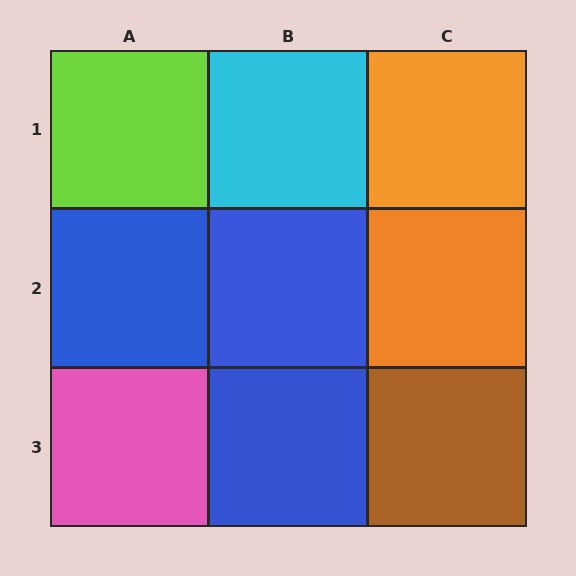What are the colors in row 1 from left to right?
Lime, cyan, orange.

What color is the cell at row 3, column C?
Brown.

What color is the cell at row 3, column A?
Pink.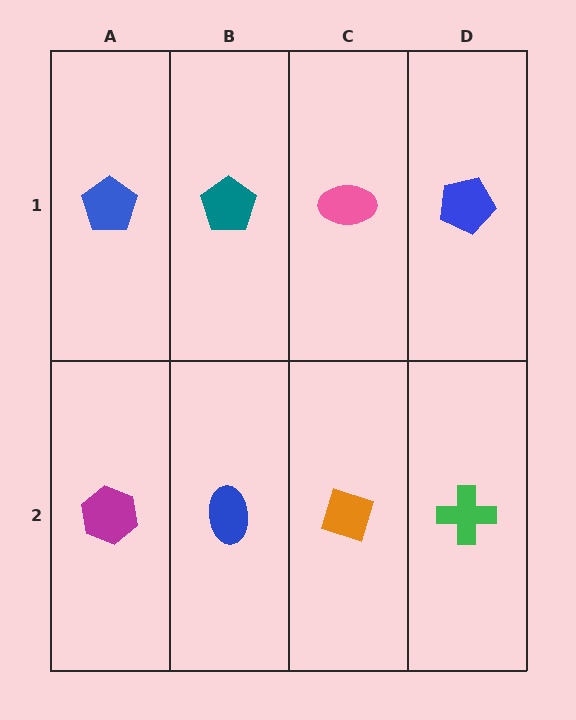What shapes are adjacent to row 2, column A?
A blue pentagon (row 1, column A), a blue ellipse (row 2, column B).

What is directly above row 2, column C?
A pink ellipse.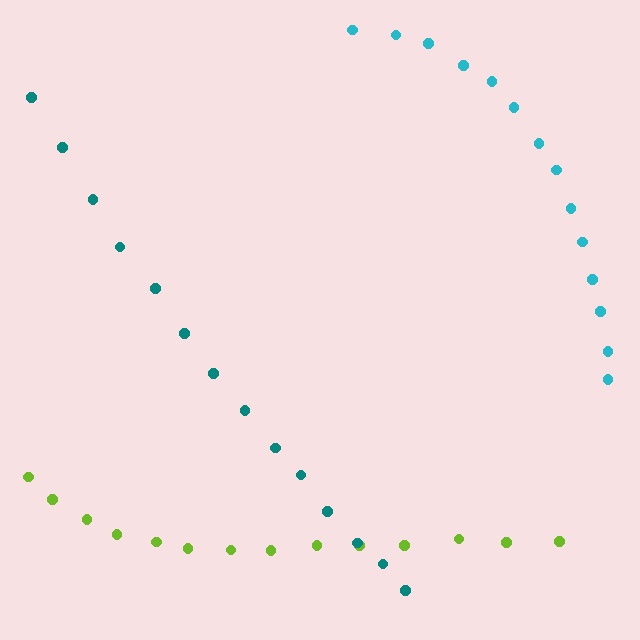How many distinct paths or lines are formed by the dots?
There are 3 distinct paths.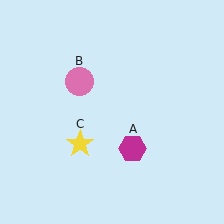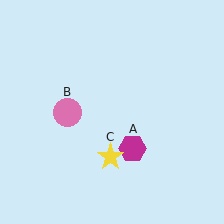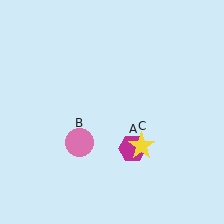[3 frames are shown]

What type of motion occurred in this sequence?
The pink circle (object B), yellow star (object C) rotated counterclockwise around the center of the scene.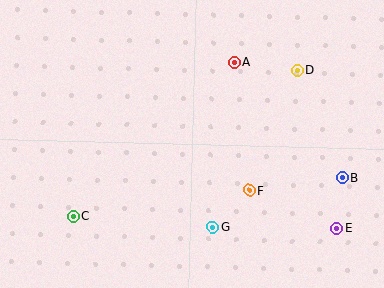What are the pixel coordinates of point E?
Point E is at (337, 228).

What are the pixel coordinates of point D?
Point D is at (297, 70).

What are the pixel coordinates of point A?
Point A is at (234, 63).